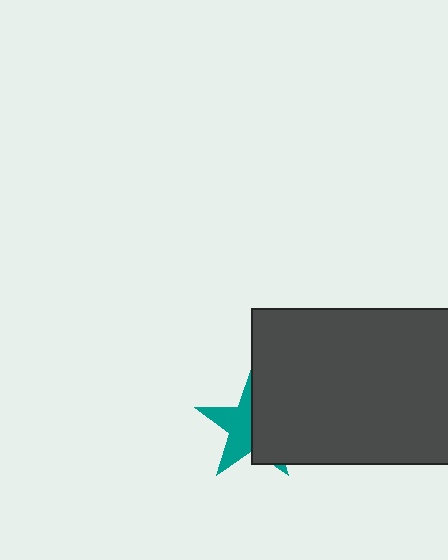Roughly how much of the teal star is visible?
About half of it is visible (roughly 50%).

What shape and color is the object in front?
The object in front is a dark gray rectangle.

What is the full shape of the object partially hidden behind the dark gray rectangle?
The partially hidden object is a teal star.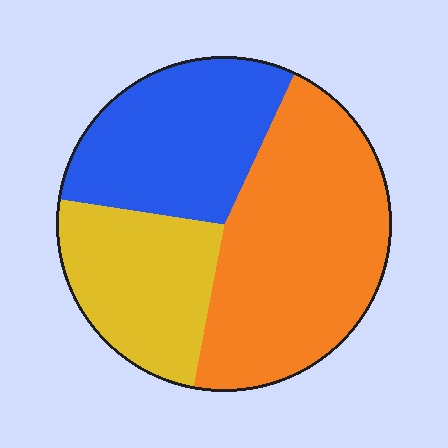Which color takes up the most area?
Orange, at roughly 45%.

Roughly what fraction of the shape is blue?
Blue covers around 30% of the shape.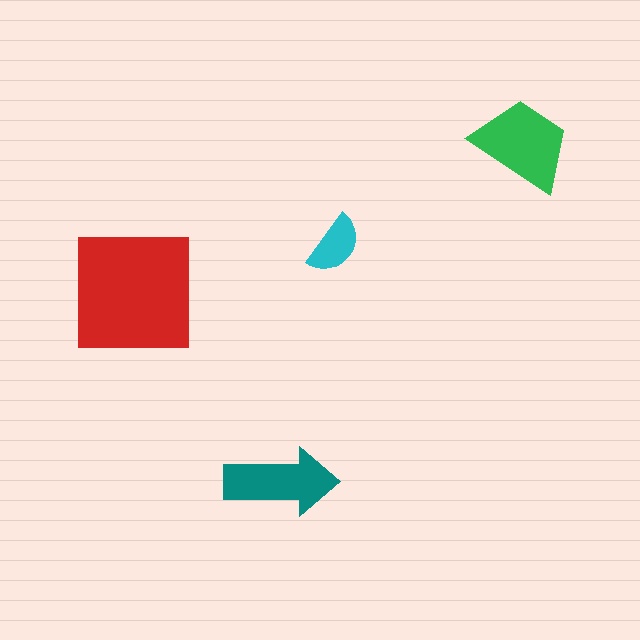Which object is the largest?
The red square.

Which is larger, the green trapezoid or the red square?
The red square.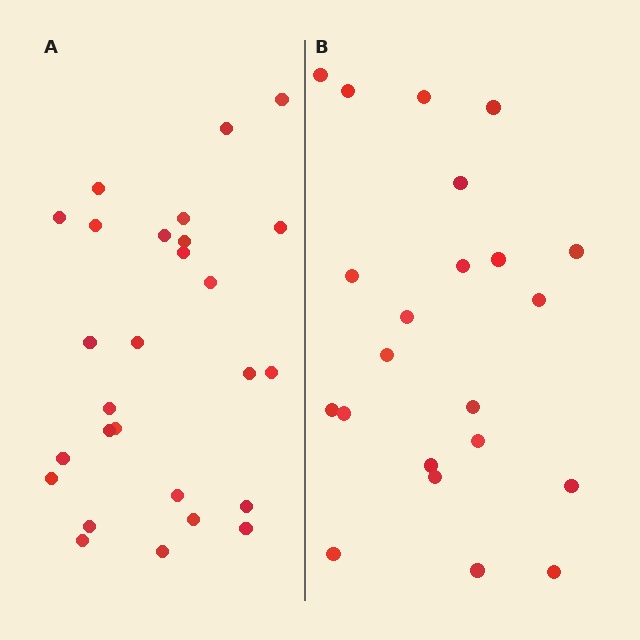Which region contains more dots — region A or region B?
Region A (the left region) has more dots.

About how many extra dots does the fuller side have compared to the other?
Region A has about 5 more dots than region B.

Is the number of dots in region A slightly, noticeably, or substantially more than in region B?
Region A has only slightly more — the two regions are fairly close. The ratio is roughly 1.2 to 1.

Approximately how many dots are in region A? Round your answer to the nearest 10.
About 30 dots. (The exact count is 27, which rounds to 30.)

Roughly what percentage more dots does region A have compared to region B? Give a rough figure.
About 25% more.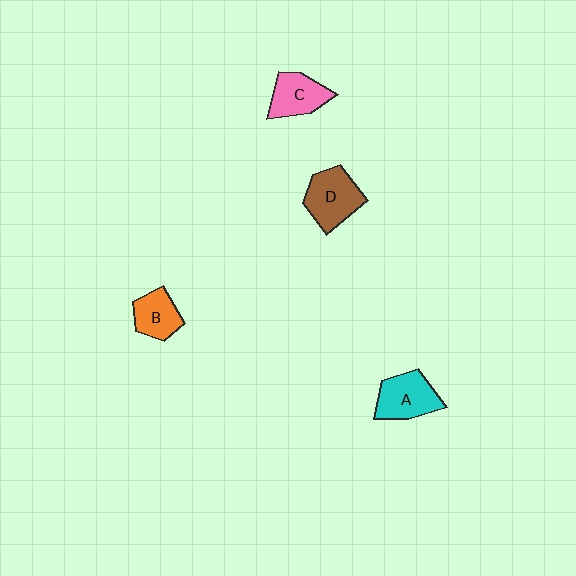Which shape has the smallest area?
Shape B (orange).